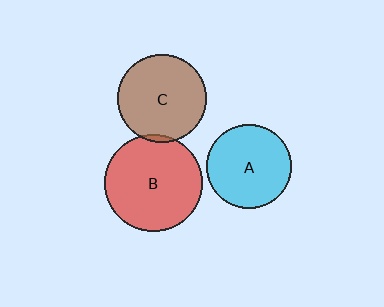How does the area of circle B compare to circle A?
Approximately 1.3 times.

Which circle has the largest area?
Circle B (red).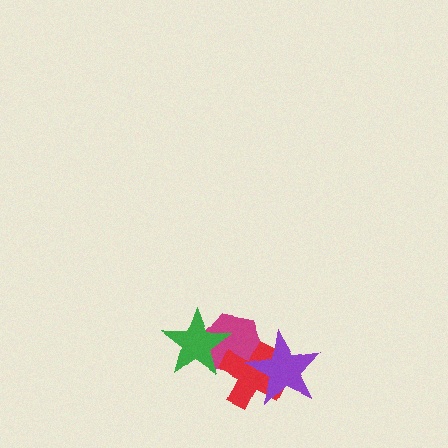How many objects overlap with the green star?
1 object overlaps with the green star.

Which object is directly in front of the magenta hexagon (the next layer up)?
The red cross is directly in front of the magenta hexagon.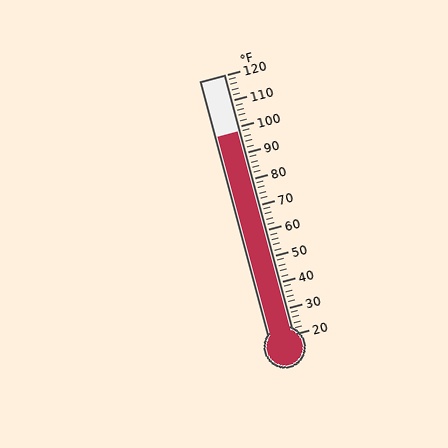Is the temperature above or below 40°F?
The temperature is above 40°F.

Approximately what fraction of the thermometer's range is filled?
The thermometer is filled to approximately 80% of its range.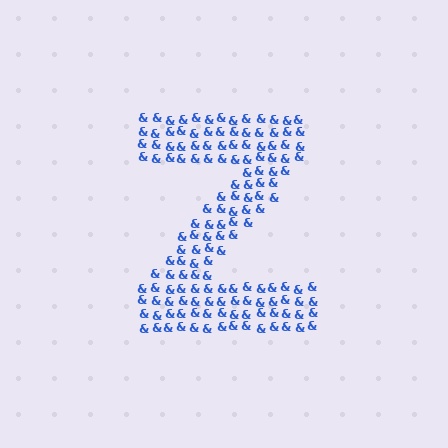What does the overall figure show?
The overall figure shows the letter Z.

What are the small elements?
The small elements are ampersands.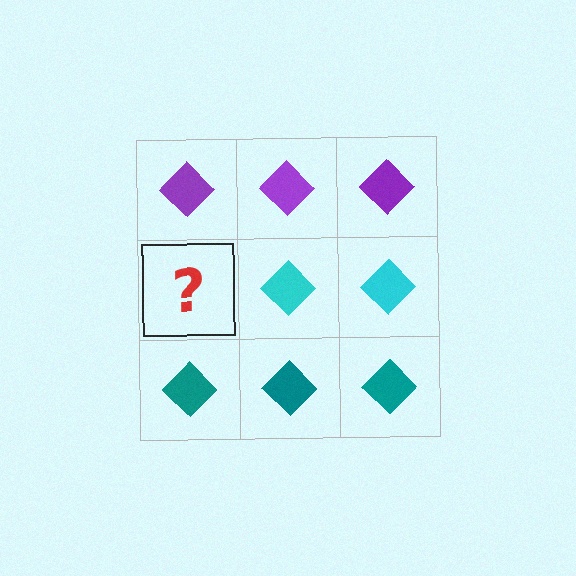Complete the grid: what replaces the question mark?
The question mark should be replaced with a cyan diamond.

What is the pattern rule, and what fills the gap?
The rule is that each row has a consistent color. The gap should be filled with a cyan diamond.